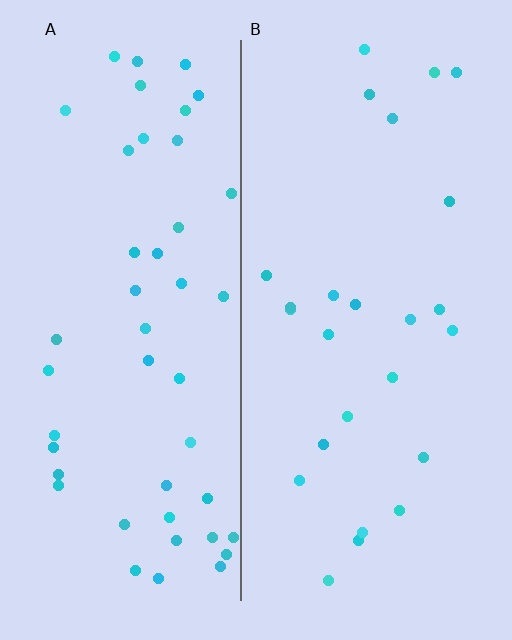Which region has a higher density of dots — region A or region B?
A (the left).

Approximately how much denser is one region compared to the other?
Approximately 1.8× — region A over region B.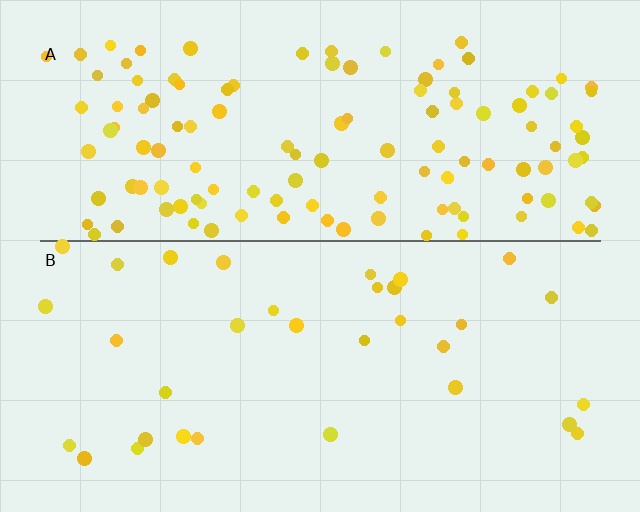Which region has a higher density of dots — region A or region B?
A (the top).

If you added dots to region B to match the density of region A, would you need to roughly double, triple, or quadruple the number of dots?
Approximately quadruple.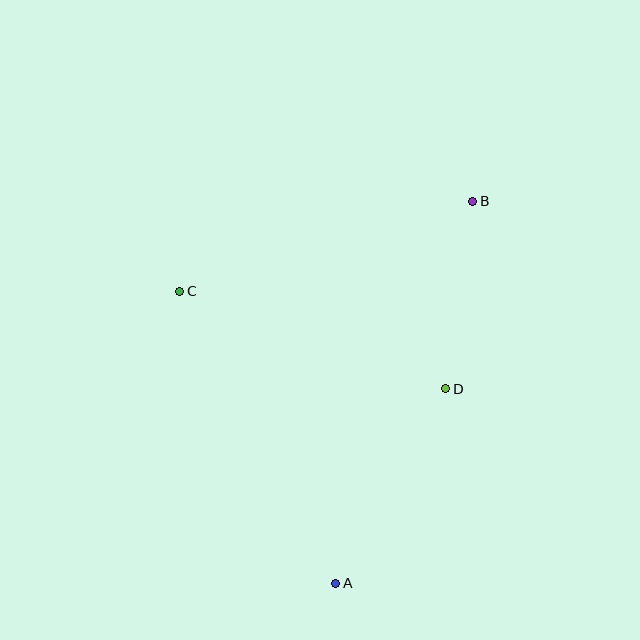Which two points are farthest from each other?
Points A and B are farthest from each other.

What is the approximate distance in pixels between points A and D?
The distance between A and D is approximately 223 pixels.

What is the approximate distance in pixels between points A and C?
The distance between A and C is approximately 331 pixels.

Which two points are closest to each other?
Points B and D are closest to each other.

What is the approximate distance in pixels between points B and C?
The distance between B and C is approximately 307 pixels.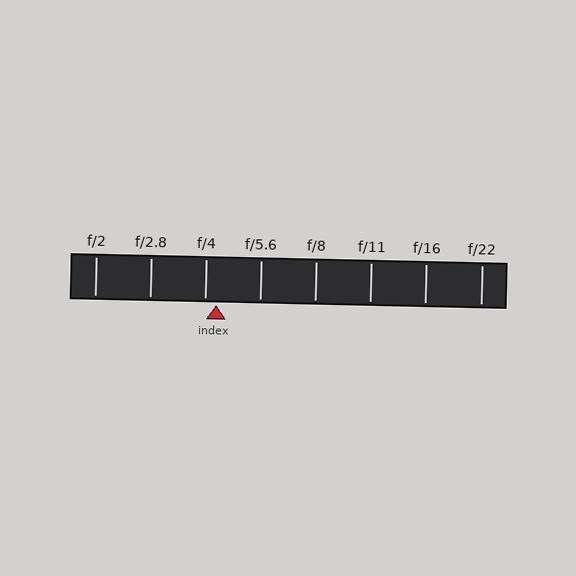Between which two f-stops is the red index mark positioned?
The index mark is between f/4 and f/5.6.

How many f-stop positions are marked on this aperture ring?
There are 8 f-stop positions marked.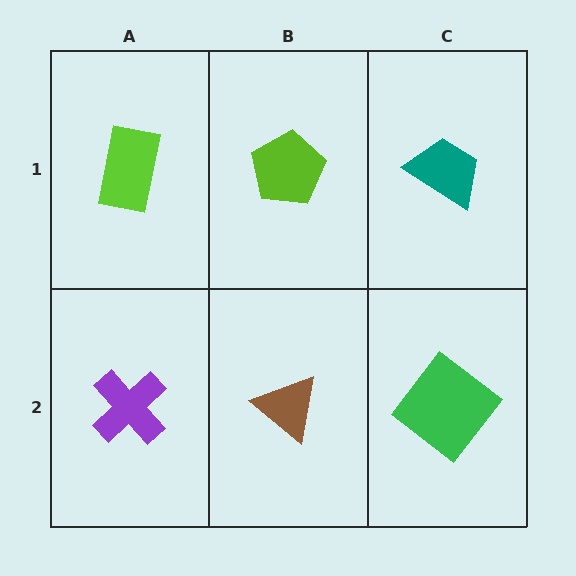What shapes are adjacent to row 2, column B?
A lime pentagon (row 1, column B), a purple cross (row 2, column A), a green diamond (row 2, column C).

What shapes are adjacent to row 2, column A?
A lime rectangle (row 1, column A), a brown triangle (row 2, column B).